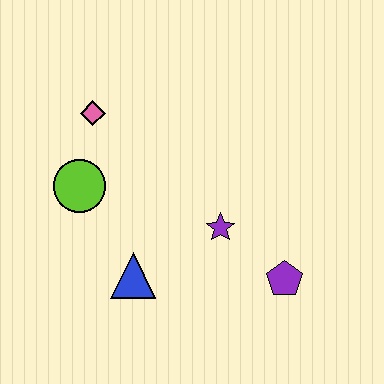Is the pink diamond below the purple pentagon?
No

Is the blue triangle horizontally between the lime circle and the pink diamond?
No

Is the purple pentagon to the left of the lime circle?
No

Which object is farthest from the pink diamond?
The purple pentagon is farthest from the pink diamond.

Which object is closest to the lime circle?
The pink diamond is closest to the lime circle.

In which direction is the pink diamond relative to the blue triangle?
The pink diamond is above the blue triangle.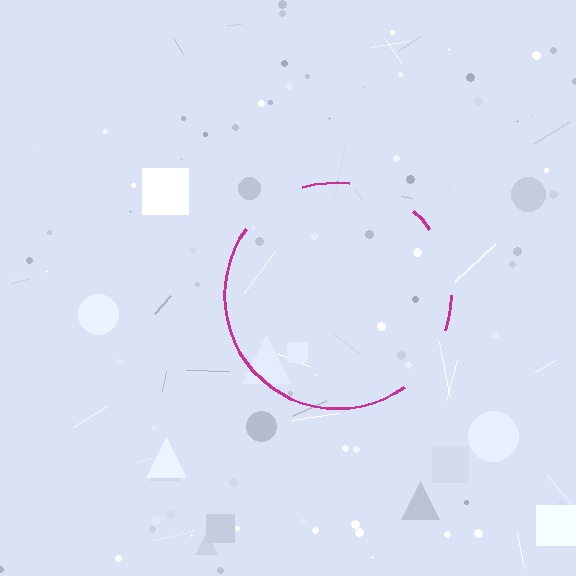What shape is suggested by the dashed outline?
The dashed outline suggests a circle.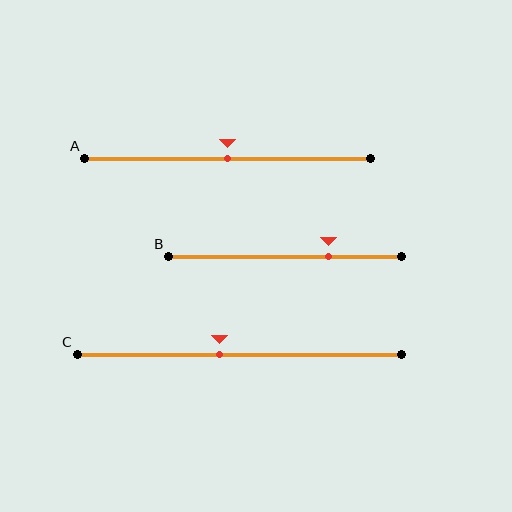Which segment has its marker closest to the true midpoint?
Segment A has its marker closest to the true midpoint.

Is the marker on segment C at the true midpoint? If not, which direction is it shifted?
No, the marker on segment C is shifted to the left by about 6% of the segment length.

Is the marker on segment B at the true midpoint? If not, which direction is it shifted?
No, the marker on segment B is shifted to the right by about 19% of the segment length.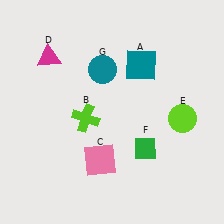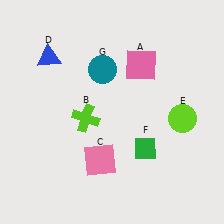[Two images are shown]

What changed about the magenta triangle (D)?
In Image 1, D is magenta. In Image 2, it changed to blue.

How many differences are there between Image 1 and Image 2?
There are 2 differences between the two images.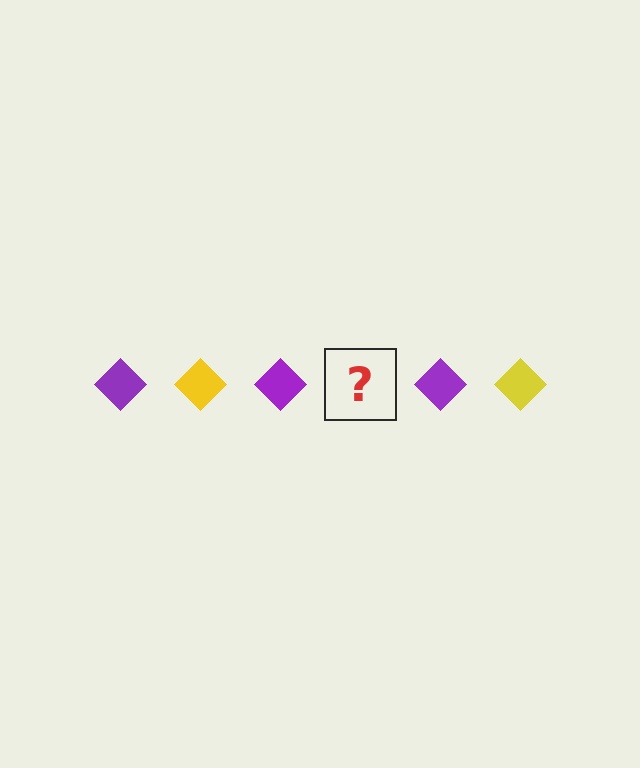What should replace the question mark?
The question mark should be replaced with a yellow diamond.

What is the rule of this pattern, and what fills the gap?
The rule is that the pattern cycles through purple, yellow diamonds. The gap should be filled with a yellow diamond.